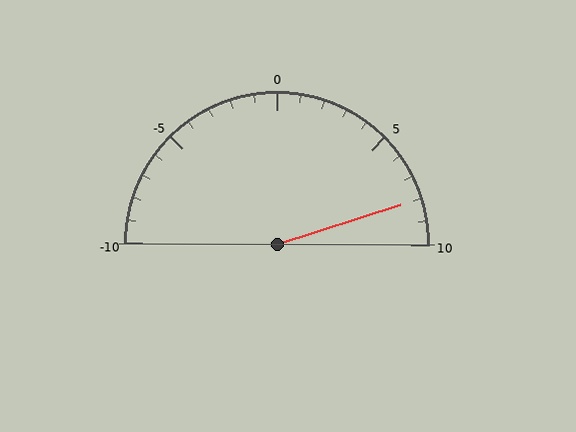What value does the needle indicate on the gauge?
The needle indicates approximately 8.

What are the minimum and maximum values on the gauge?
The gauge ranges from -10 to 10.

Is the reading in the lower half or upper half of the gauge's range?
The reading is in the upper half of the range (-10 to 10).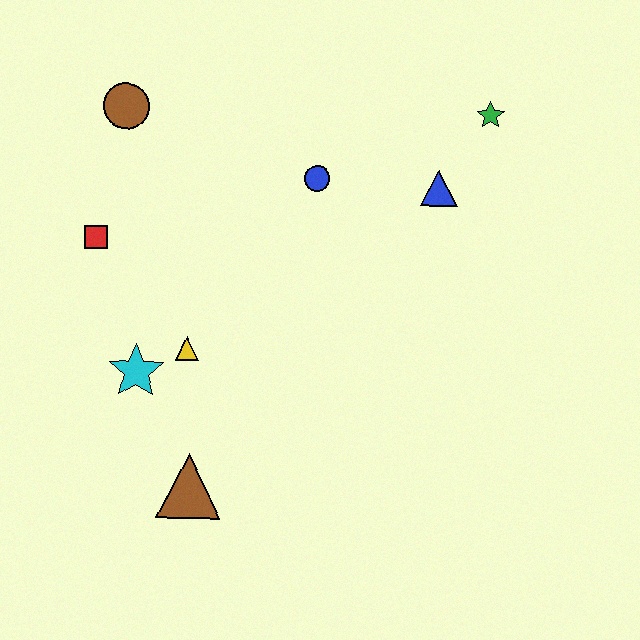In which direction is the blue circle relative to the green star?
The blue circle is to the left of the green star.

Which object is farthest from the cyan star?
The green star is farthest from the cyan star.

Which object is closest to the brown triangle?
The cyan star is closest to the brown triangle.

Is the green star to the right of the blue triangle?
Yes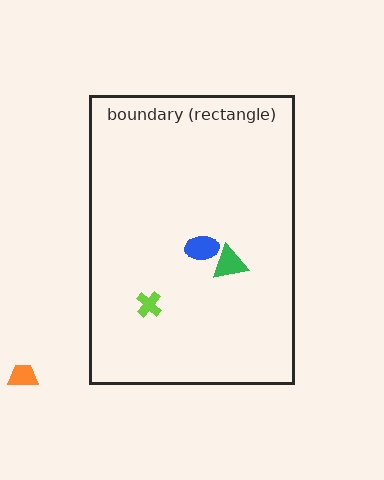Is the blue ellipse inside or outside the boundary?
Inside.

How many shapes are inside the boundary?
3 inside, 1 outside.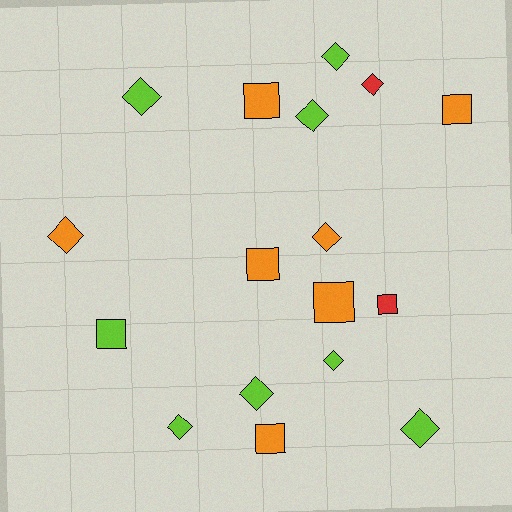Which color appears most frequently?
Lime, with 8 objects.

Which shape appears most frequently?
Diamond, with 10 objects.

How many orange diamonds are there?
There are 2 orange diamonds.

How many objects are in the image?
There are 17 objects.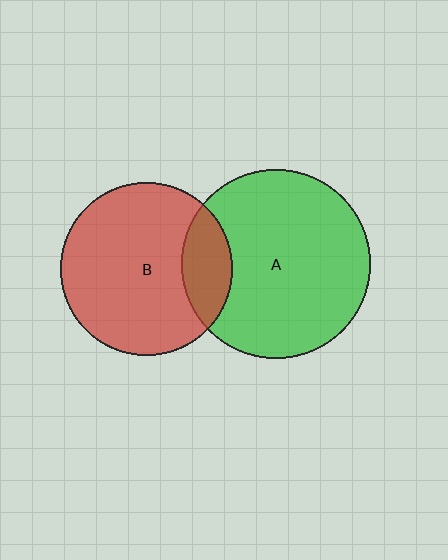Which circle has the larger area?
Circle A (green).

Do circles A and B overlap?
Yes.